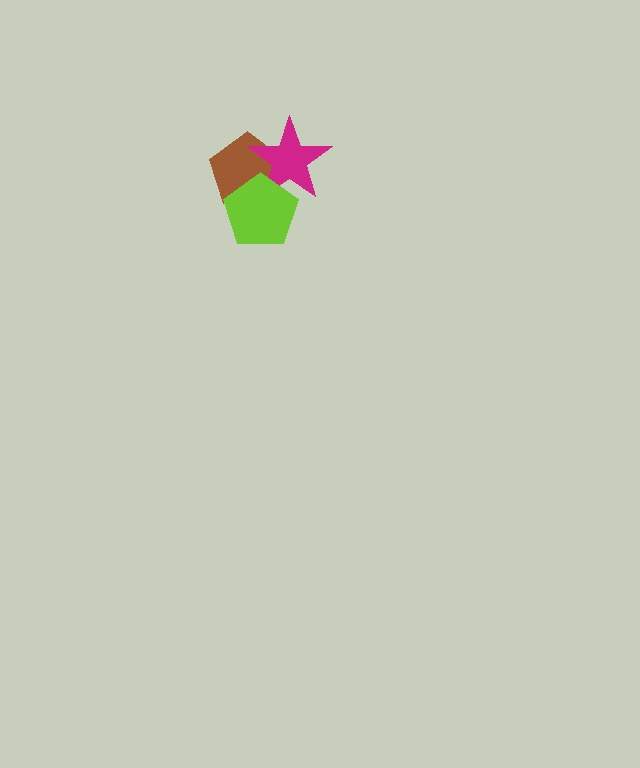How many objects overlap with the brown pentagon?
2 objects overlap with the brown pentagon.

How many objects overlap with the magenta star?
2 objects overlap with the magenta star.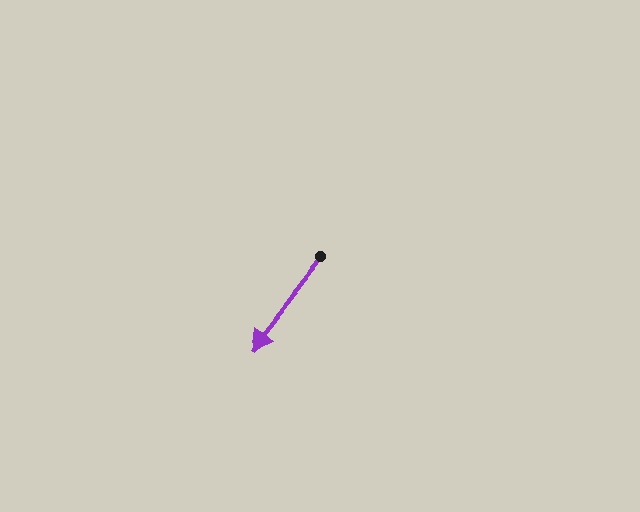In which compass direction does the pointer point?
Southwest.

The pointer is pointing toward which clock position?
Roughly 7 o'clock.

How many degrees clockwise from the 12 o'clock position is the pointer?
Approximately 218 degrees.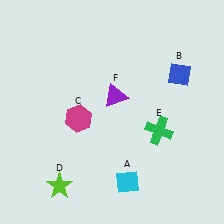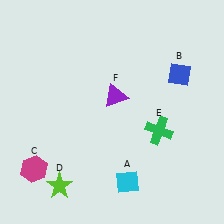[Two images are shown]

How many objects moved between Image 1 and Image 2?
1 object moved between the two images.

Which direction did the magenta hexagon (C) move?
The magenta hexagon (C) moved down.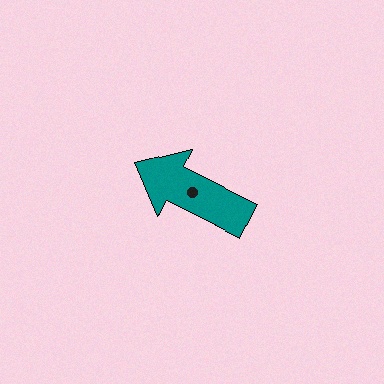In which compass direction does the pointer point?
Northwest.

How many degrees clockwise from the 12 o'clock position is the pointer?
Approximately 296 degrees.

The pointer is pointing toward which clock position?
Roughly 10 o'clock.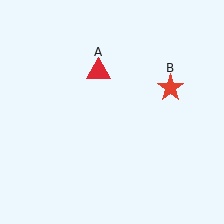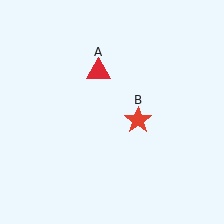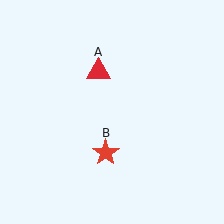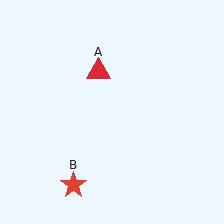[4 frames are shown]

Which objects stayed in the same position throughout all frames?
Red triangle (object A) remained stationary.